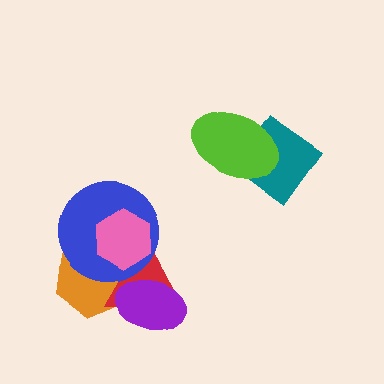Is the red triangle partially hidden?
Yes, it is partially covered by another shape.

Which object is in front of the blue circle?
The pink hexagon is in front of the blue circle.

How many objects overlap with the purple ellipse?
2 objects overlap with the purple ellipse.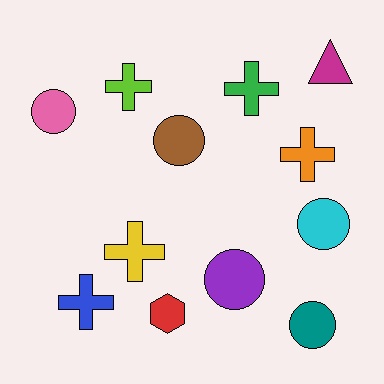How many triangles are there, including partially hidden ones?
There is 1 triangle.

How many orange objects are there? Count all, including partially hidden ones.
There is 1 orange object.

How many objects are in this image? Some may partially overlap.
There are 12 objects.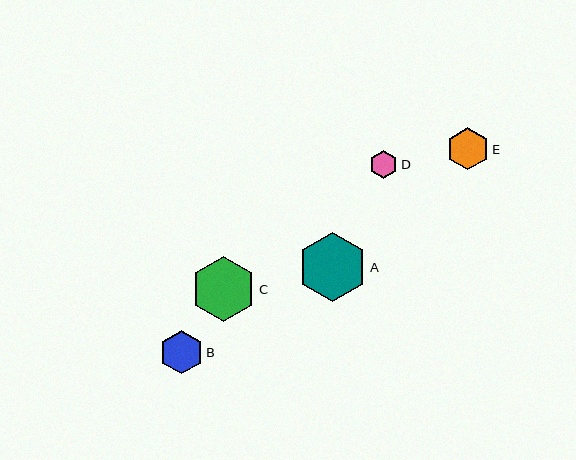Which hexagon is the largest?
Hexagon A is the largest with a size of approximately 68 pixels.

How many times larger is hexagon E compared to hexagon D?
Hexagon E is approximately 1.5 times the size of hexagon D.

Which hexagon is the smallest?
Hexagon D is the smallest with a size of approximately 28 pixels.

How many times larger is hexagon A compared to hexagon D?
Hexagon A is approximately 2.4 times the size of hexagon D.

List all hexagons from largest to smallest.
From largest to smallest: A, C, B, E, D.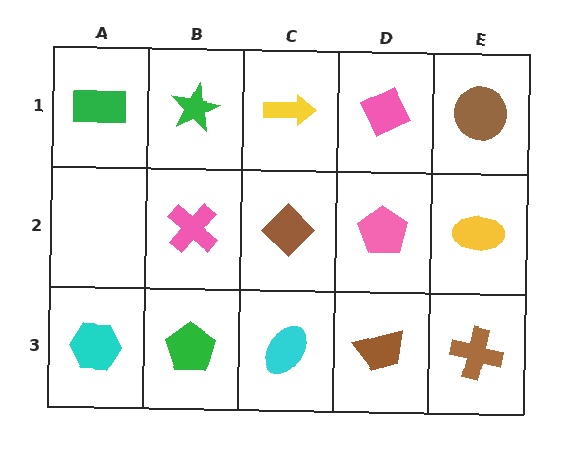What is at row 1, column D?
A pink diamond.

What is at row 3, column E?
A brown cross.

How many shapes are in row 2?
4 shapes.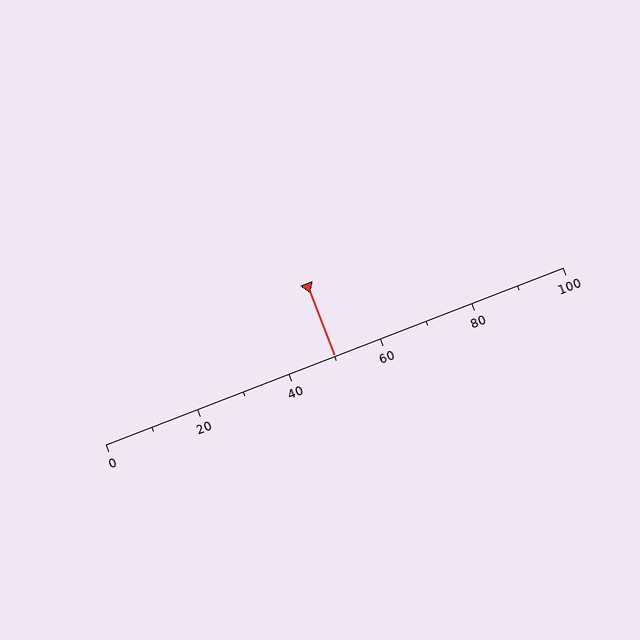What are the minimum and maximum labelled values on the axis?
The axis runs from 0 to 100.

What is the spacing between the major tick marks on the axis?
The major ticks are spaced 20 apart.